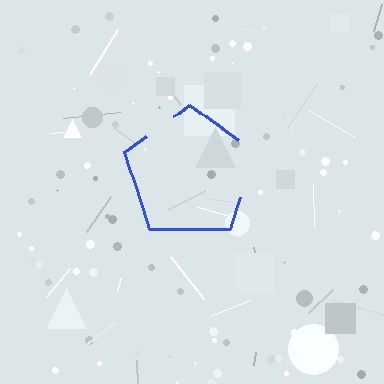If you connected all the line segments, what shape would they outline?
They would outline a pentagon.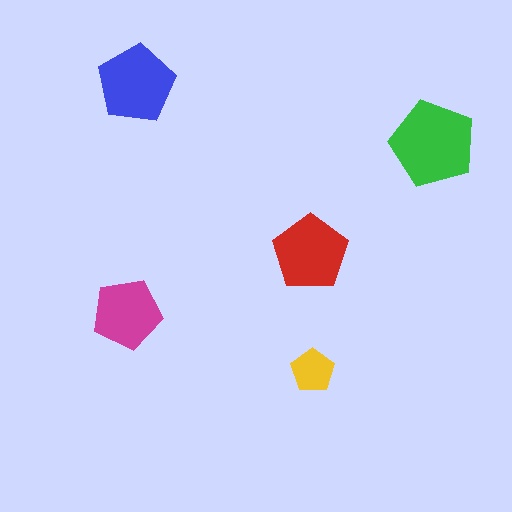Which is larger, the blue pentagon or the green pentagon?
The green one.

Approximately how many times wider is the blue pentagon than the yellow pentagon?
About 2 times wider.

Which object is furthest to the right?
The green pentagon is rightmost.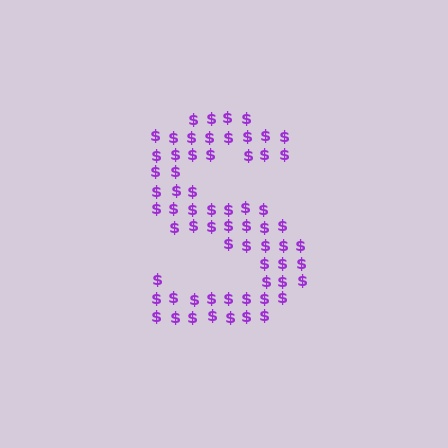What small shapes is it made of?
It is made of small dollar signs.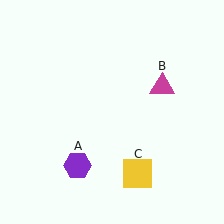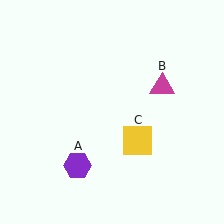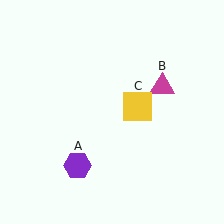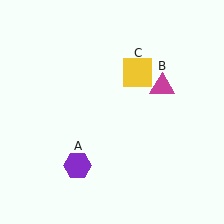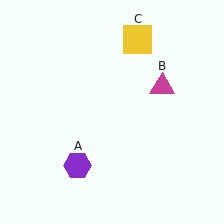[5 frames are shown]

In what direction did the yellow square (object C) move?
The yellow square (object C) moved up.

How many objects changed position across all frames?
1 object changed position: yellow square (object C).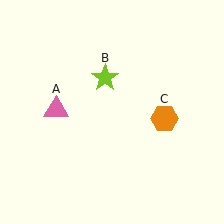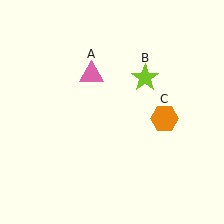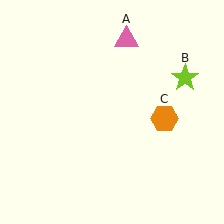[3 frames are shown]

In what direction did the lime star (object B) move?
The lime star (object B) moved right.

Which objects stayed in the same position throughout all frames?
Orange hexagon (object C) remained stationary.